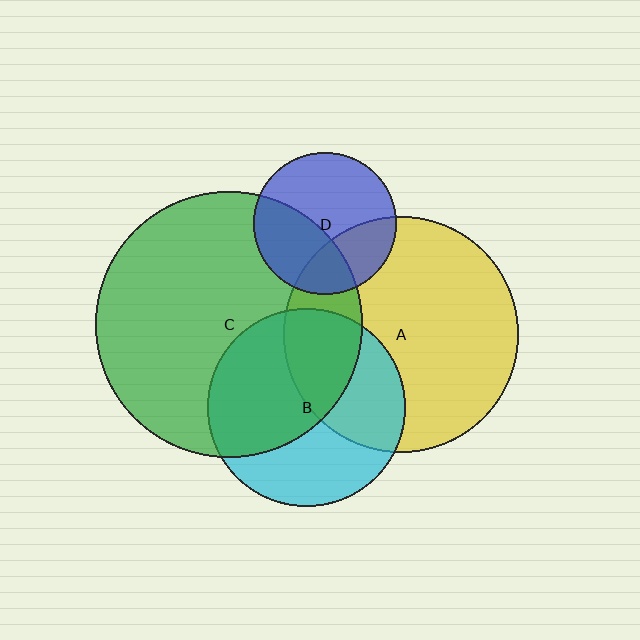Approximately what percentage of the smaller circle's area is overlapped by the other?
Approximately 30%.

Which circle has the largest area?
Circle C (green).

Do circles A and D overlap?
Yes.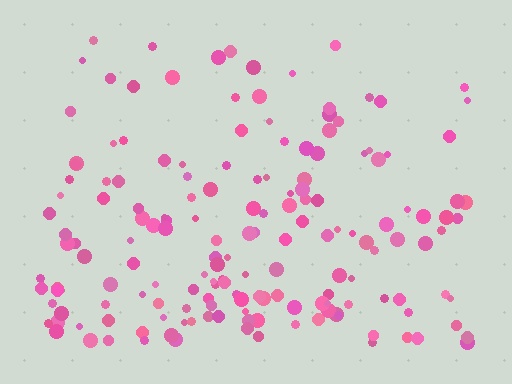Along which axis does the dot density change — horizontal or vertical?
Vertical.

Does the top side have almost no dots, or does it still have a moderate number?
Still a moderate number, just noticeably fewer than the bottom.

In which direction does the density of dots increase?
From top to bottom, with the bottom side densest.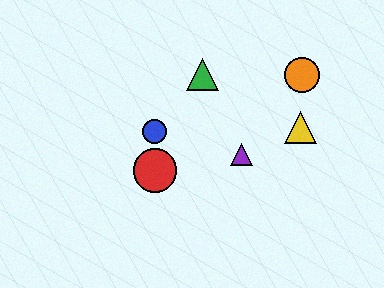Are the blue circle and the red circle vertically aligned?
Yes, both are at x≈155.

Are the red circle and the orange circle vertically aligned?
No, the red circle is at x≈155 and the orange circle is at x≈302.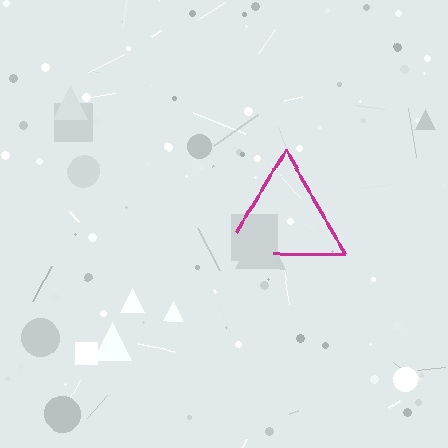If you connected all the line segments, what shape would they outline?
They would outline a triangle.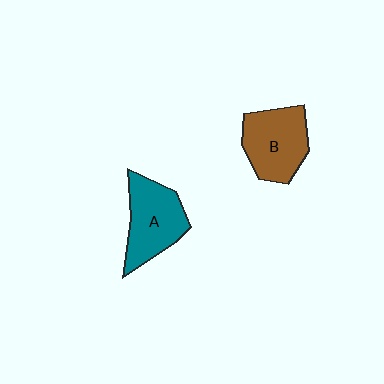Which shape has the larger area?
Shape A (teal).